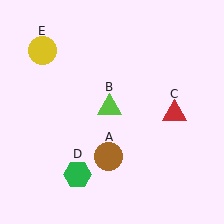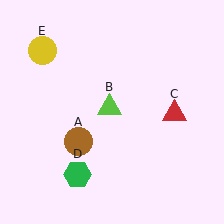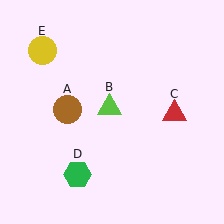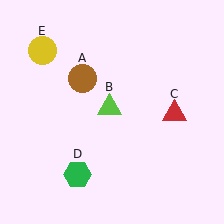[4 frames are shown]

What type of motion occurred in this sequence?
The brown circle (object A) rotated clockwise around the center of the scene.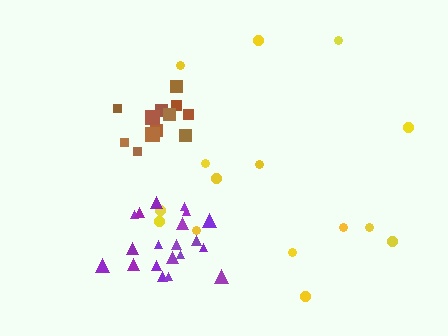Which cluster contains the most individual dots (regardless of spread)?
Purple (20).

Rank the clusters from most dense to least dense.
purple, brown, yellow.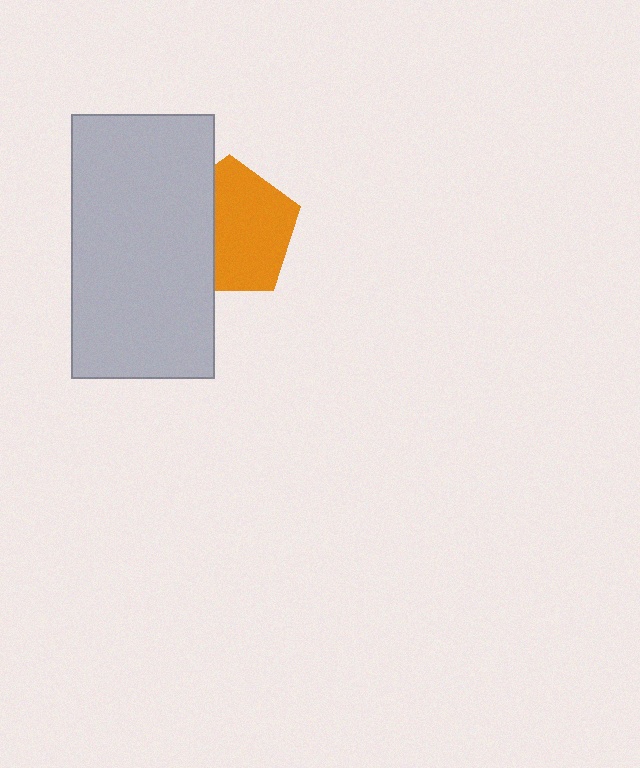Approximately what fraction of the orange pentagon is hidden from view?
Roughly 36% of the orange pentagon is hidden behind the light gray rectangle.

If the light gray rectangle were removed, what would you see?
You would see the complete orange pentagon.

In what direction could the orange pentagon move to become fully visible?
The orange pentagon could move right. That would shift it out from behind the light gray rectangle entirely.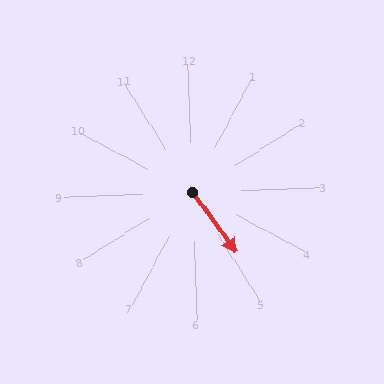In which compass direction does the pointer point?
Southeast.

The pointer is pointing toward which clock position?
Roughly 5 o'clock.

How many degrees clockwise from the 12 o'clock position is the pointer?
Approximately 146 degrees.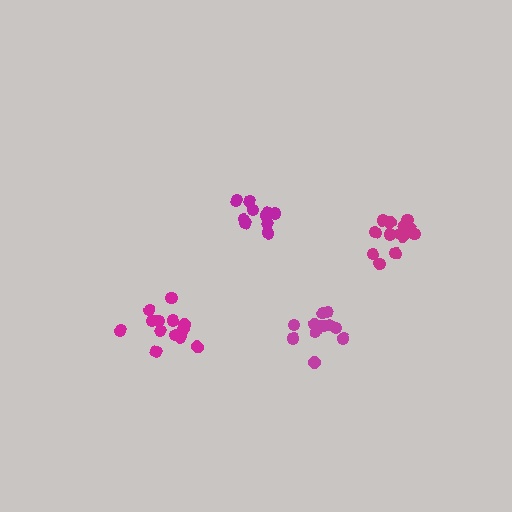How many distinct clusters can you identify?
There are 4 distinct clusters.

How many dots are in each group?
Group 1: 14 dots, Group 2: 10 dots, Group 3: 14 dots, Group 4: 12 dots (50 total).